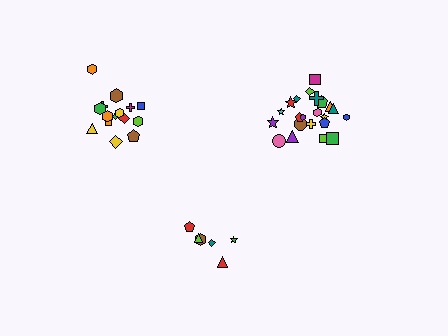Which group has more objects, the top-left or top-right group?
The top-right group.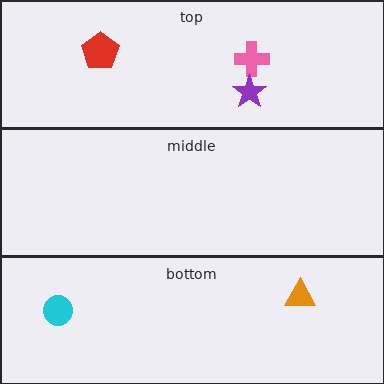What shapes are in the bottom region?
The cyan circle, the orange triangle.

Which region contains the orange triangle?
The bottom region.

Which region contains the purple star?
The top region.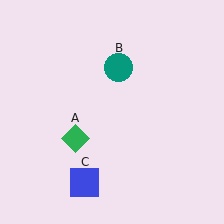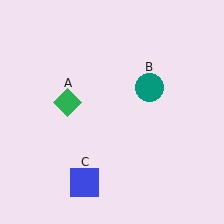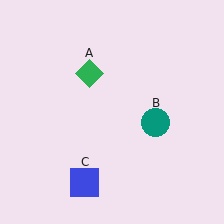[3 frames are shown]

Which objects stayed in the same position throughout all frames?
Blue square (object C) remained stationary.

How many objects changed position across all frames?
2 objects changed position: green diamond (object A), teal circle (object B).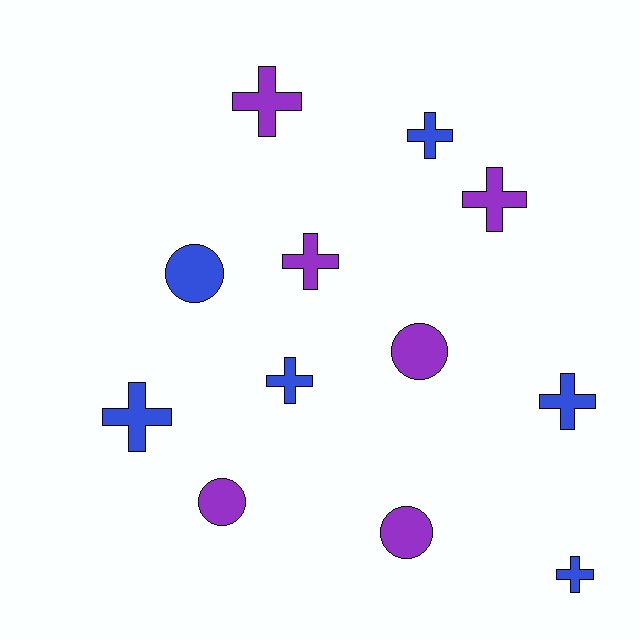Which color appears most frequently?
Blue, with 6 objects.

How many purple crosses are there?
There are 3 purple crosses.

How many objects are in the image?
There are 12 objects.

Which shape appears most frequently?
Cross, with 8 objects.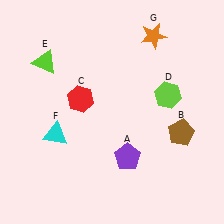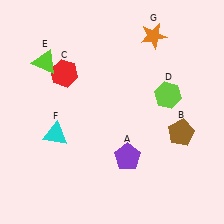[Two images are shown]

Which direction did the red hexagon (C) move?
The red hexagon (C) moved up.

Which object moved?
The red hexagon (C) moved up.